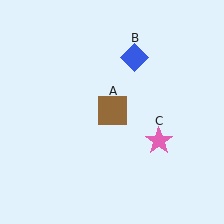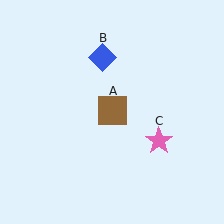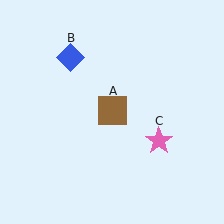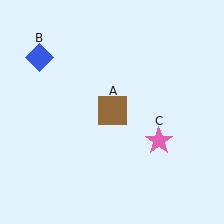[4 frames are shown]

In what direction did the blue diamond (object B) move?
The blue diamond (object B) moved left.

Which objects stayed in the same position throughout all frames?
Brown square (object A) and pink star (object C) remained stationary.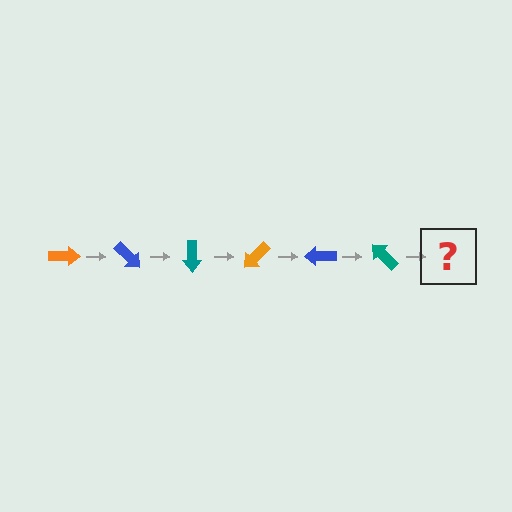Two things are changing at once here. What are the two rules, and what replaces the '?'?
The two rules are that it rotates 45 degrees each step and the color cycles through orange, blue, and teal. The '?' should be an orange arrow, rotated 270 degrees from the start.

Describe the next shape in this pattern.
It should be an orange arrow, rotated 270 degrees from the start.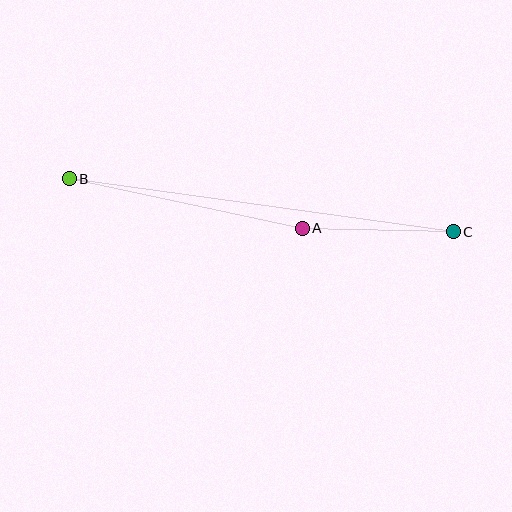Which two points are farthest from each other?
Points B and C are farthest from each other.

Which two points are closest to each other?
Points A and C are closest to each other.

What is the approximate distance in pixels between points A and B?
The distance between A and B is approximately 238 pixels.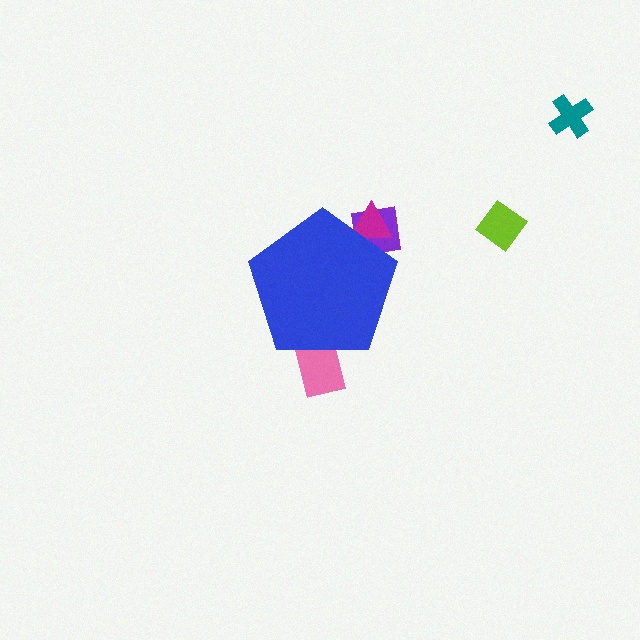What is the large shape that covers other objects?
A blue pentagon.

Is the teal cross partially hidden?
No, the teal cross is fully visible.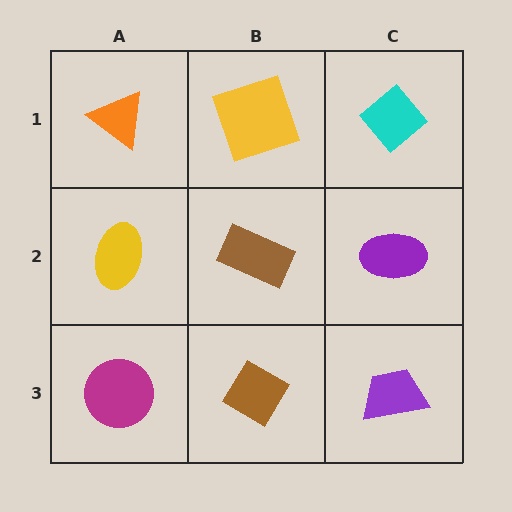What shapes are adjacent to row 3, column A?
A yellow ellipse (row 2, column A), a brown diamond (row 3, column B).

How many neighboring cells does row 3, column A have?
2.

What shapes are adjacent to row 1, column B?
A brown rectangle (row 2, column B), an orange triangle (row 1, column A), a cyan diamond (row 1, column C).